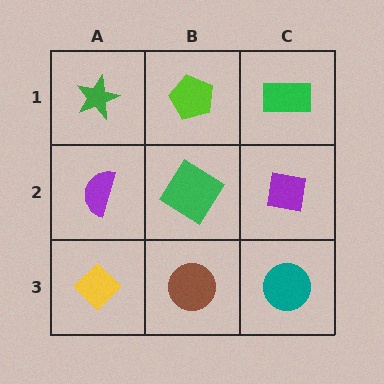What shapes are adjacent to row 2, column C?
A green rectangle (row 1, column C), a teal circle (row 3, column C), a green diamond (row 2, column B).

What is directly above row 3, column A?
A purple semicircle.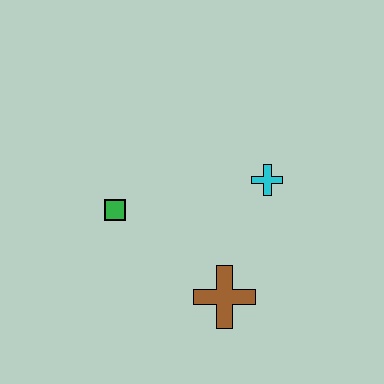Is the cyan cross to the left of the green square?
No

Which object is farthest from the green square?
The cyan cross is farthest from the green square.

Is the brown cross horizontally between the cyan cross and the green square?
Yes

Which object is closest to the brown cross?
The cyan cross is closest to the brown cross.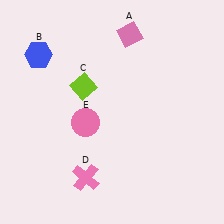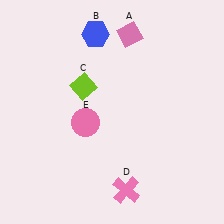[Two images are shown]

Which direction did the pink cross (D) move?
The pink cross (D) moved right.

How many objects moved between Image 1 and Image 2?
2 objects moved between the two images.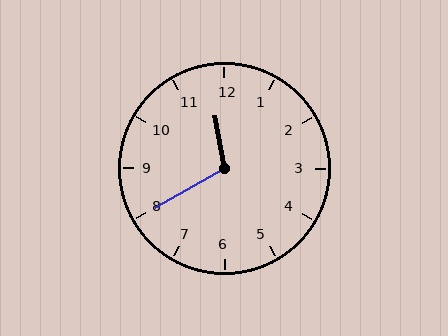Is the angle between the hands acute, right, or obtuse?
It is obtuse.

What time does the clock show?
11:40.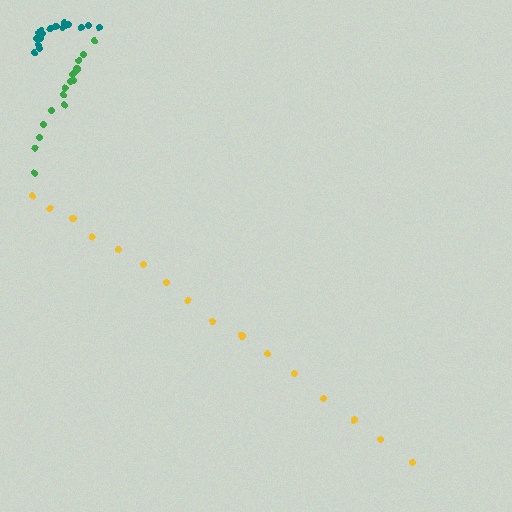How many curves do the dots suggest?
There are 3 distinct paths.